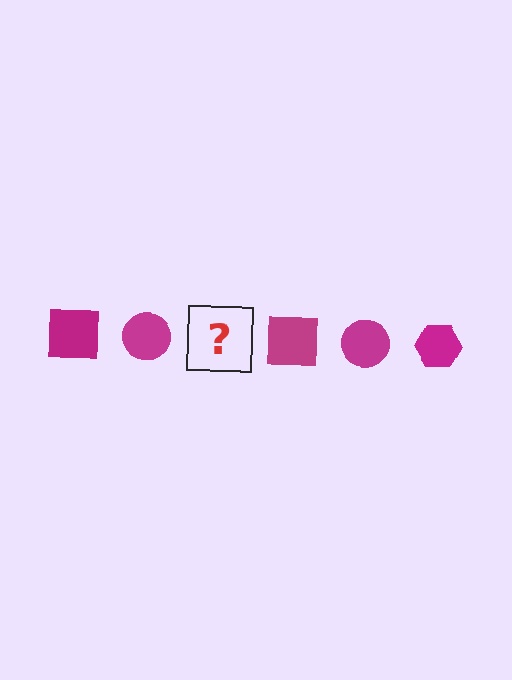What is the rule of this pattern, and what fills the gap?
The rule is that the pattern cycles through square, circle, hexagon shapes in magenta. The gap should be filled with a magenta hexagon.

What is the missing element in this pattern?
The missing element is a magenta hexagon.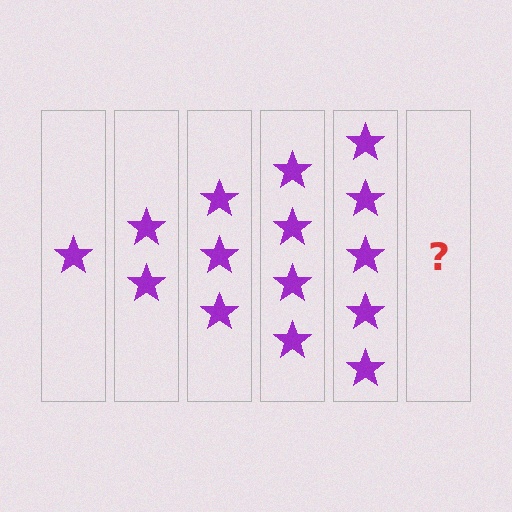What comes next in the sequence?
The next element should be 6 stars.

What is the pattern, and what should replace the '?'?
The pattern is that each step adds one more star. The '?' should be 6 stars.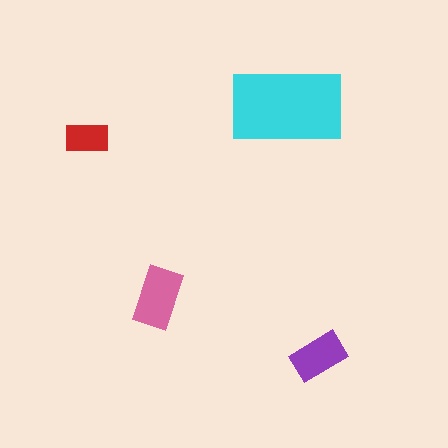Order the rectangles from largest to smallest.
the cyan one, the pink one, the purple one, the red one.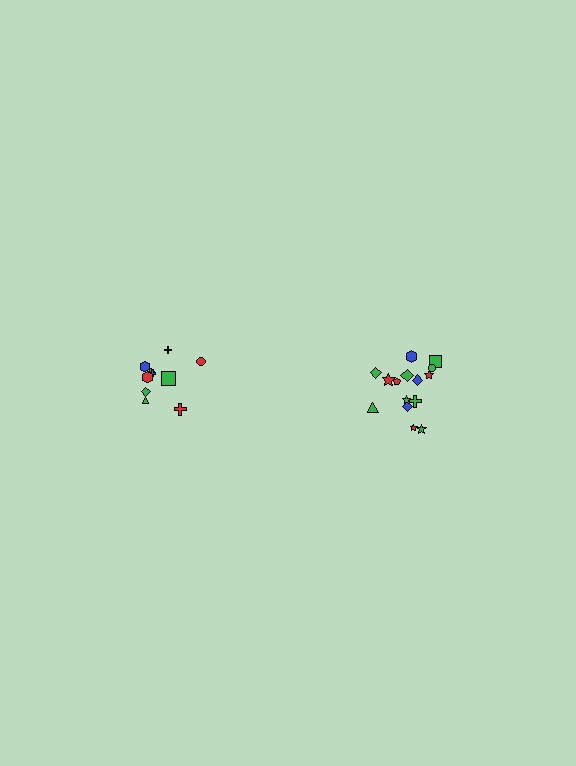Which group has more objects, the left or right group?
The right group.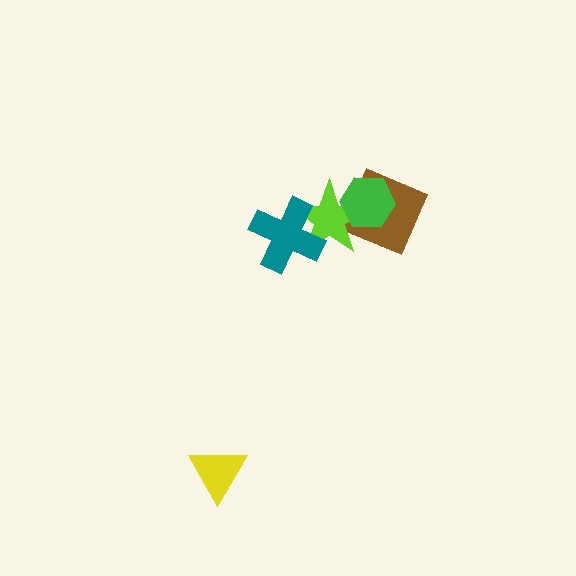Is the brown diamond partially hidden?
Yes, it is partially covered by another shape.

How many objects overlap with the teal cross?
1 object overlaps with the teal cross.